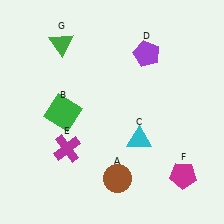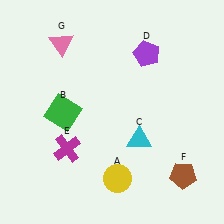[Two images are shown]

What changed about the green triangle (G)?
In Image 1, G is green. In Image 2, it changed to pink.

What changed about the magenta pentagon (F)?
In Image 1, F is magenta. In Image 2, it changed to brown.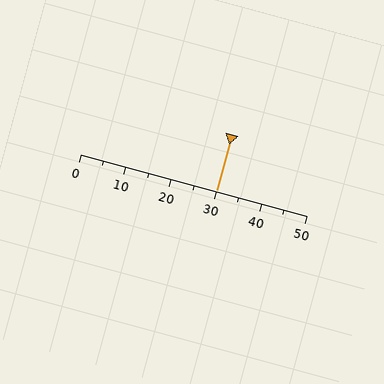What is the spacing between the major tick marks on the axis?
The major ticks are spaced 10 apart.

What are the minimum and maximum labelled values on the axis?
The axis runs from 0 to 50.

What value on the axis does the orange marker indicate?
The marker indicates approximately 30.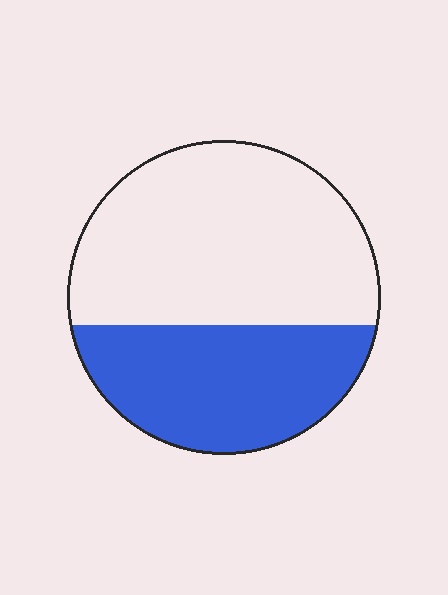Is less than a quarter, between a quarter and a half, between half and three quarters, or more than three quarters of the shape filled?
Between a quarter and a half.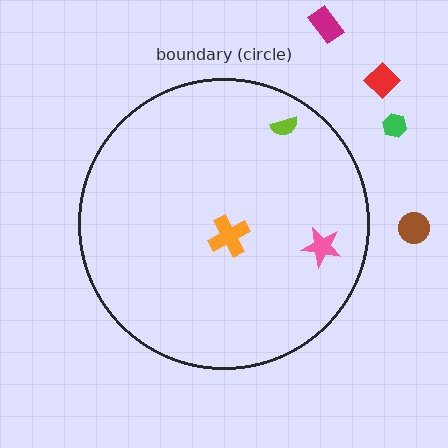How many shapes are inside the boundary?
3 inside, 4 outside.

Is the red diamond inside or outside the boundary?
Outside.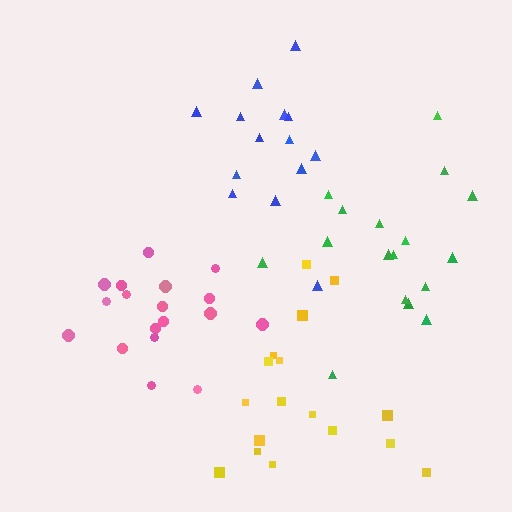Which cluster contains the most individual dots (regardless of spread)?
Pink (18).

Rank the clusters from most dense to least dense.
pink, blue, yellow, green.